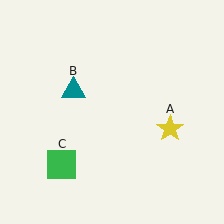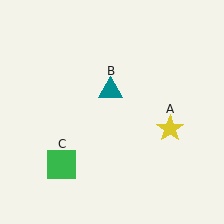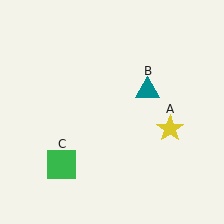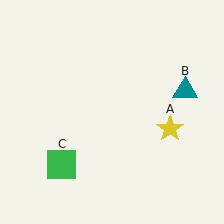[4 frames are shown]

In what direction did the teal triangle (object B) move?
The teal triangle (object B) moved right.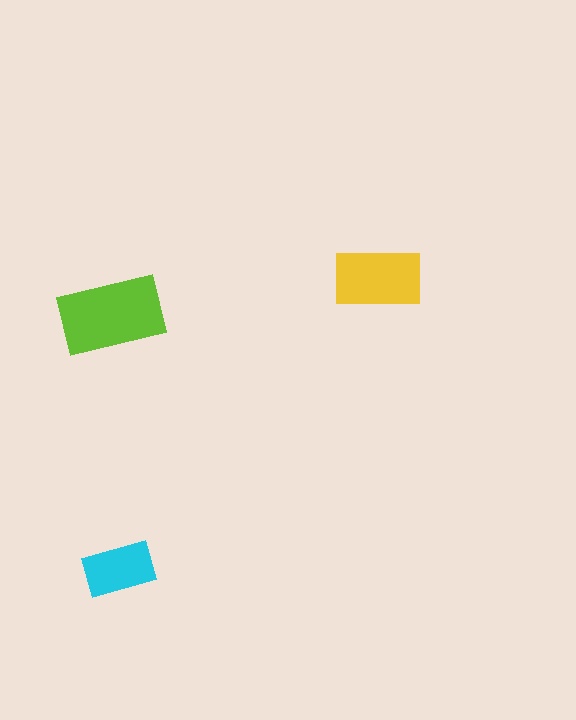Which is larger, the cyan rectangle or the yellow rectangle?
The yellow one.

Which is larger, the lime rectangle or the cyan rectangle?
The lime one.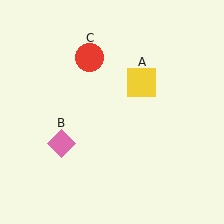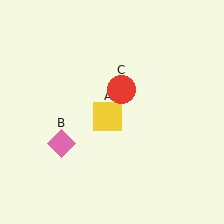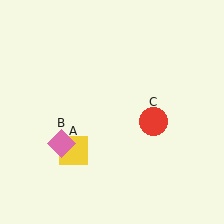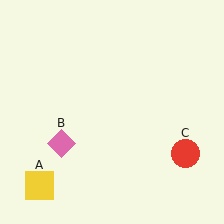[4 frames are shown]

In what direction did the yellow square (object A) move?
The yellow square (object A) moved down and to the left.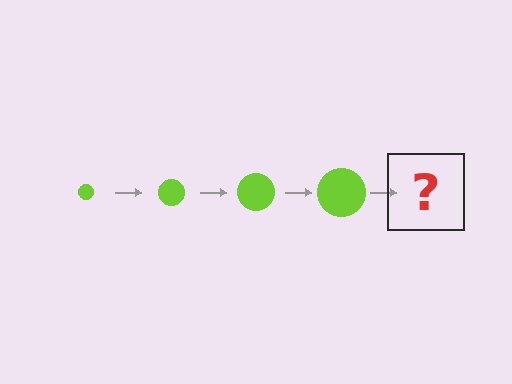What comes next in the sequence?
The next element should be a lime circle, larger than the previous one.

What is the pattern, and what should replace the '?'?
The pattern is that the circle gets progressively larger each step. The '?' should be a lime circle, larger than the previous one.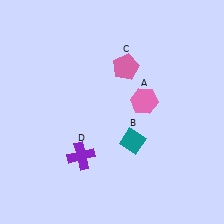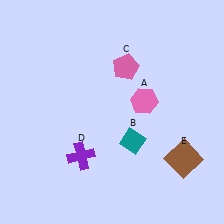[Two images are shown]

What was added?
A brown square (E) was added in Image 2.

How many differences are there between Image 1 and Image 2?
There is 1 difference between the two images.